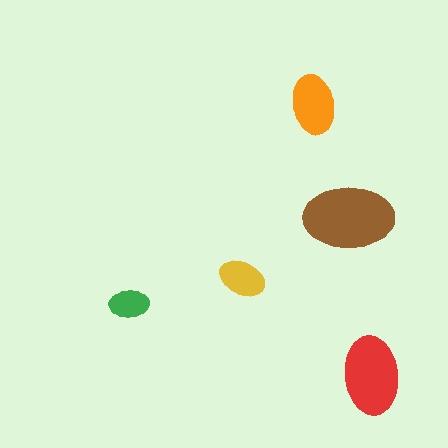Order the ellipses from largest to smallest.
the brown one, the red one, the orange one, the yellow one, the green one.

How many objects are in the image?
There are 5 objects in the image.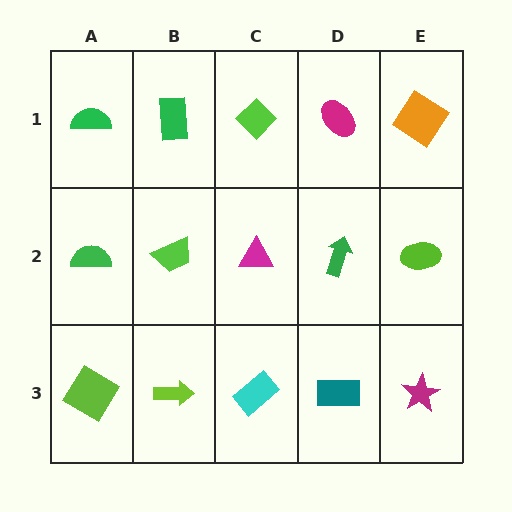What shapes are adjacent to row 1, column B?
A lime trapezoid (row 2, column B), a green semicircle (row 1, column A), a lime diamond (row 1, column C).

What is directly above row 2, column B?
A green rectangle.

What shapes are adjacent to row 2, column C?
A lime diamond (row 1, column C), a cyan rectangle (row 3, column C), a lime trapezoid (row 2, column B), a green arrow (row 2, column D).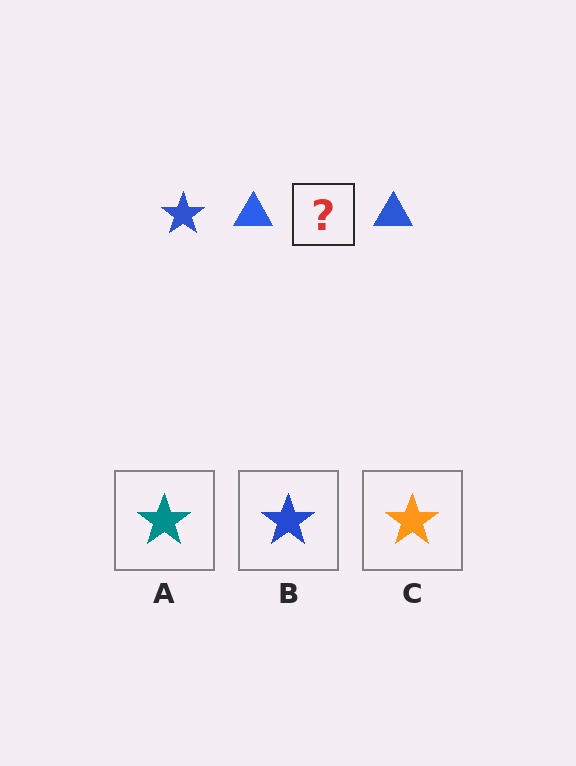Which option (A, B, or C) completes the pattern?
B.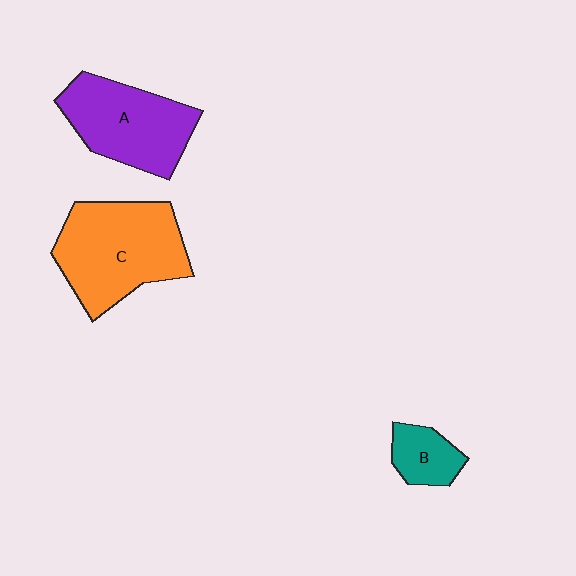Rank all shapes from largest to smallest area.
From largest to smallest: C (orange), A (purple), B (teal).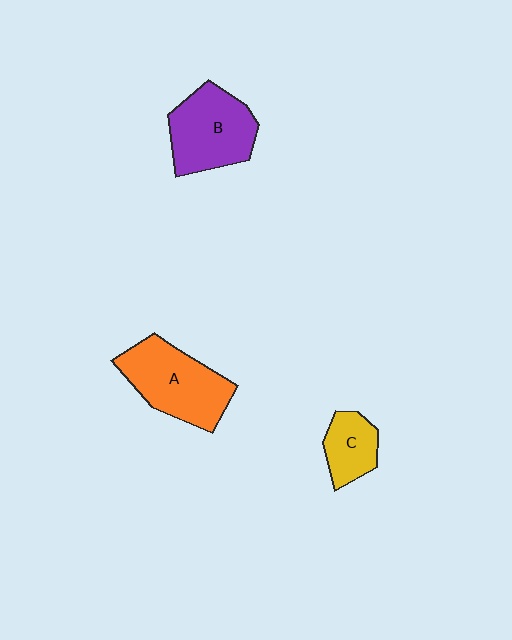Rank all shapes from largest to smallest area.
From largest to smallest: A (orange), B (purple), C (yellow).